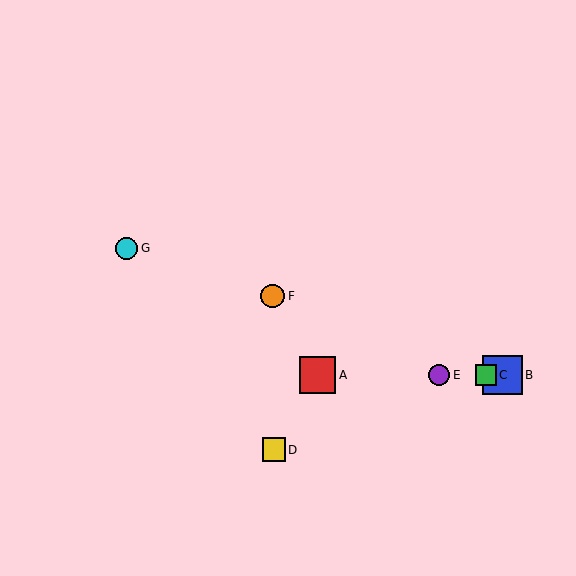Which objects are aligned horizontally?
Objects A, B, C, E are aligned horizontally.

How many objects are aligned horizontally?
4 objects (A, B, C, E) are aligned horizontally.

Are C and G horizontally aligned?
No, C is at y≈375 and G is at y≈248.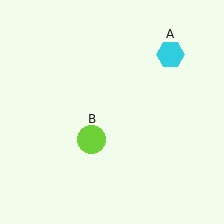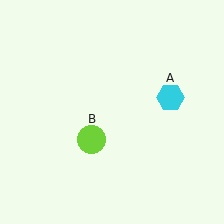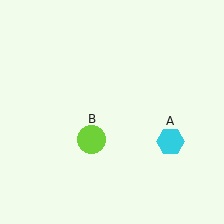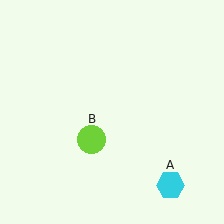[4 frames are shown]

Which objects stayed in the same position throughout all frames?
Lime circle (object B) remained stationary.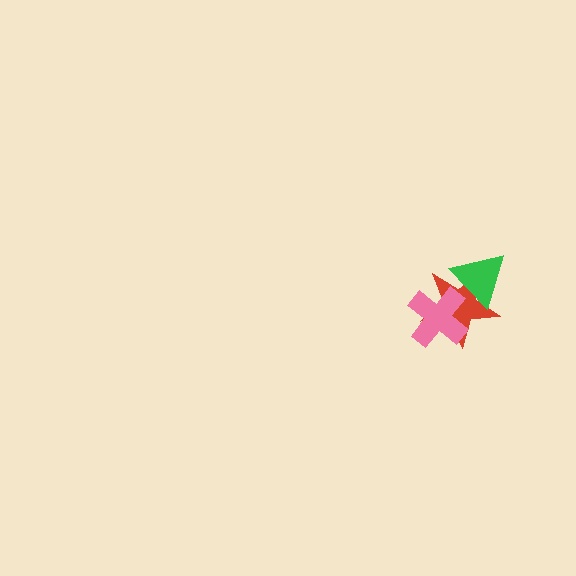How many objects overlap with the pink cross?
2 objects overlap with the pink cross.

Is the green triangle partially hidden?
No, no other shape covers it.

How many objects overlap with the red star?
2 objects overlap with the red star.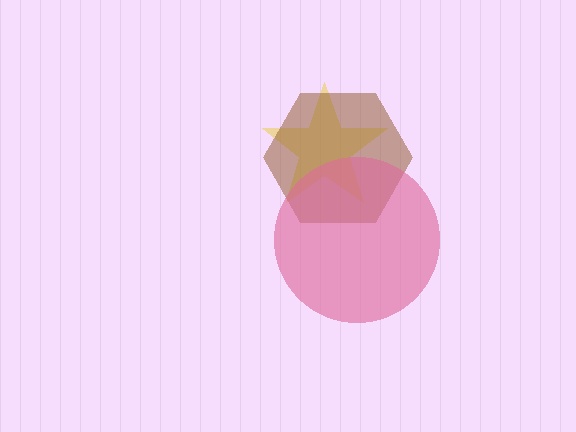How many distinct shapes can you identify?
There are 3 distinct shapes: a yellow star, a brown hexagon, a pink circle.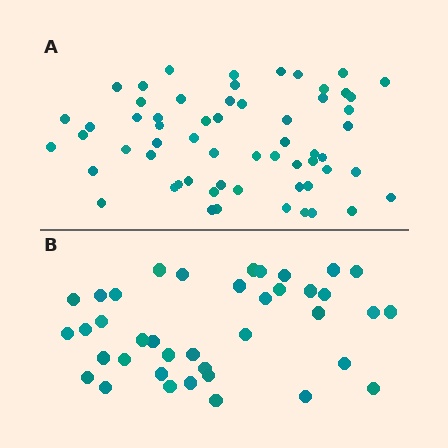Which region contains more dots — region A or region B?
Region A (the top region) has more dots.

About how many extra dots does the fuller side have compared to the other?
Region A has approximately 20 more dots than region B.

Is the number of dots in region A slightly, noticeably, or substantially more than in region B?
Region A has substantially more. The ratio is roughly 1.5 to 1.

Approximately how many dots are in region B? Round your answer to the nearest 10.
About 40 dots. (The exact count is 39, which rounds to 40.)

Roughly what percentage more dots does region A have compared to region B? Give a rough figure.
About 55% more.